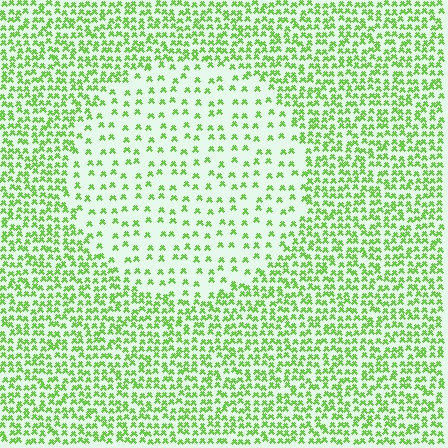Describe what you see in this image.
The image contains small lime elements arranged at two different densities. A circle-shaped region is visible where the elements are less densely packed than the surrounding area.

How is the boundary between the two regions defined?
The boundary is defined by a change in element density (approximately 2.5x ratio). All elements are the same color, size, and shape.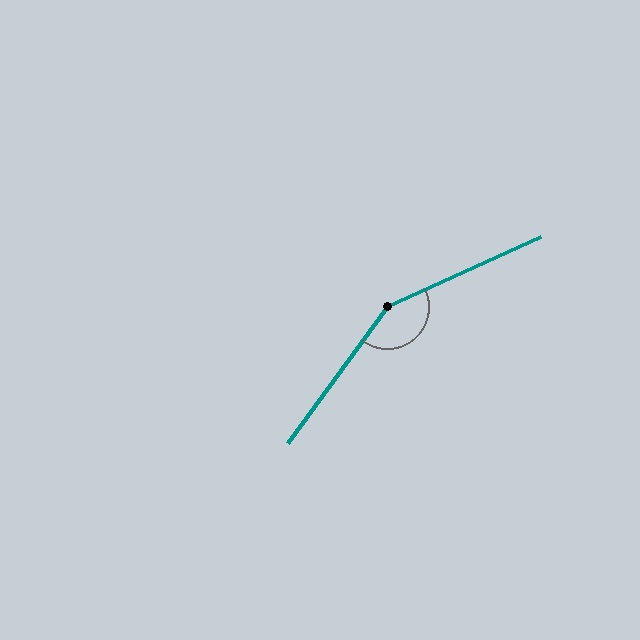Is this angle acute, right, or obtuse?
It is obtuse.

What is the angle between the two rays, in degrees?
Approximately 151 degrees.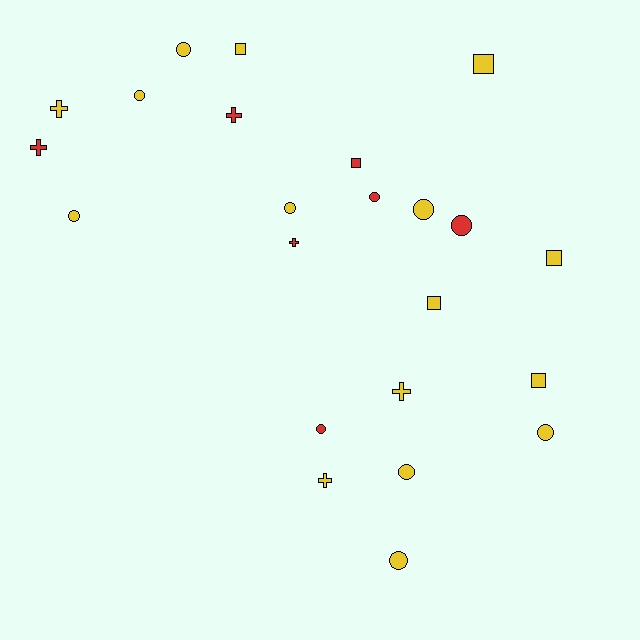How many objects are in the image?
There are 23 objects.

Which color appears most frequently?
Yellow, with 16 objects.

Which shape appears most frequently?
Circle, with 11 objects.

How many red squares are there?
There is 1 red square.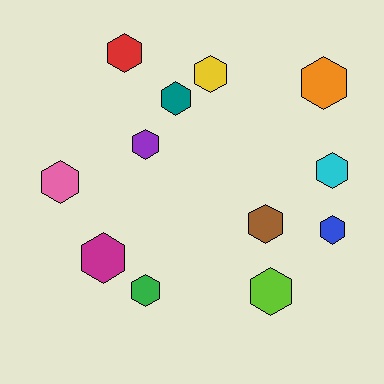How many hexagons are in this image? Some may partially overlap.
There are 12 hexagons.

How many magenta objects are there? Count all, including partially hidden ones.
There is 1 magenta object.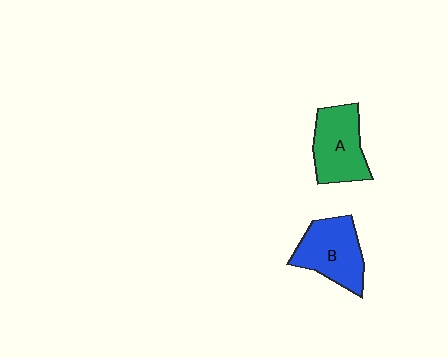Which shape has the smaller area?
Shape A (green).